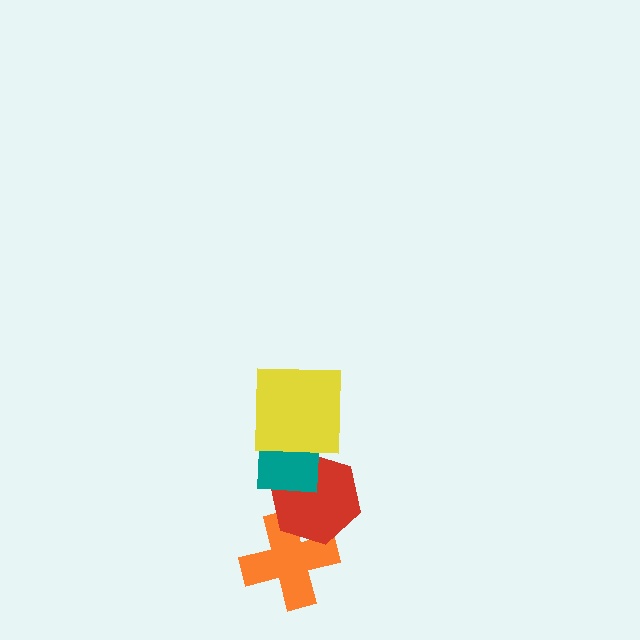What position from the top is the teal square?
The teal square is 2nd from the top.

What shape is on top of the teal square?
The yellow square is on top of the teal square.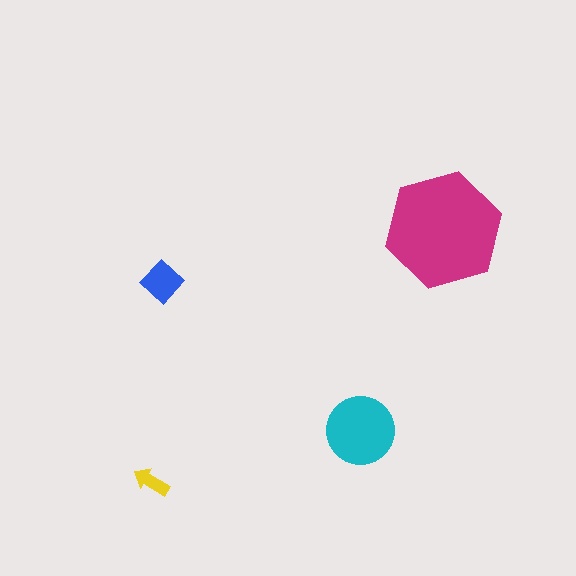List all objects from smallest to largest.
The yellow arrow, the blue diamond, the cyan circle, the magenta hexagon.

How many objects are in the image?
There are 4 objects in the image.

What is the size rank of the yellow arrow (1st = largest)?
4th.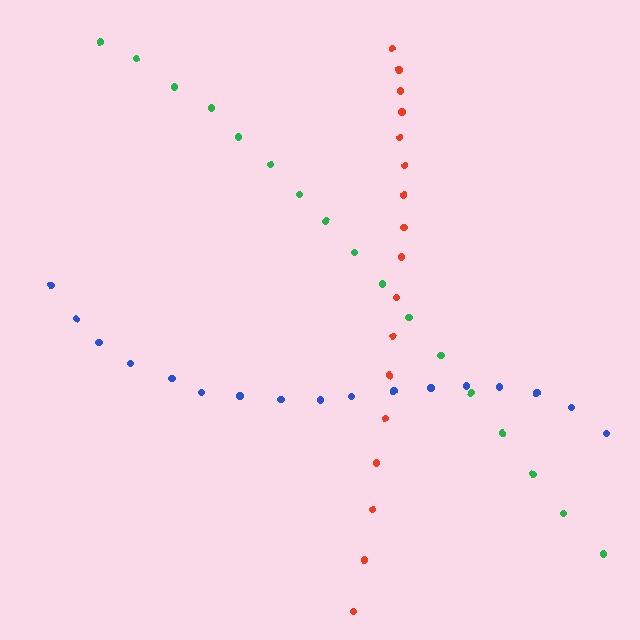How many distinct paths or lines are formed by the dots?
There are 3 distinct paths.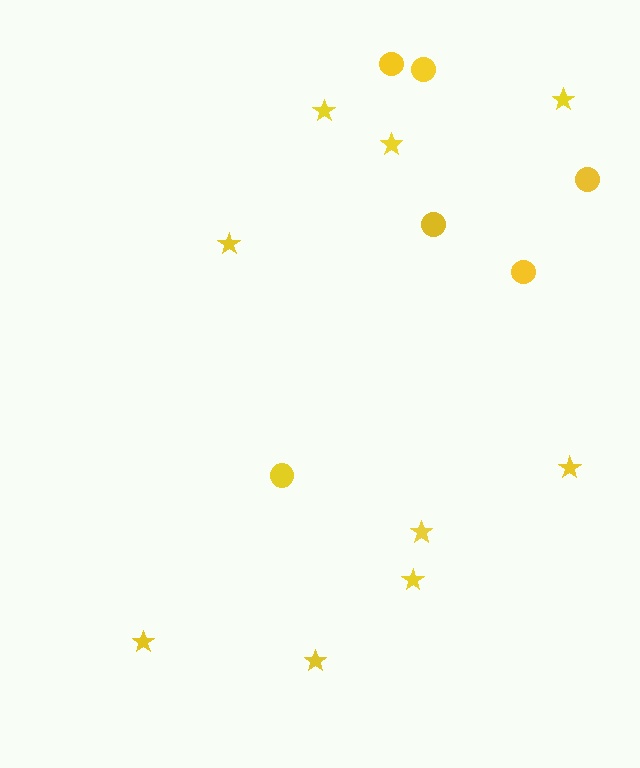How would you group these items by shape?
There are 2 groups: one group of circles (6) and one group of stars (9).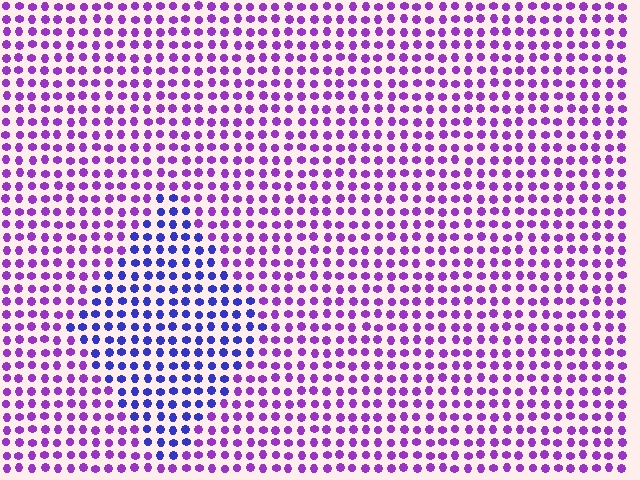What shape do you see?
I see a diamond.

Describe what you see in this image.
The image is filled with small purple elements in a uniform arrangement. A diamond-shaped region is visible where the elements are tinted to a slightly different hue, forming a subtle color boundary.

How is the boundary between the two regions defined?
The boundary is defined purely by a slight shift in hue (about 43 degrees). Spacing, size, and orientation are identical on both sides.